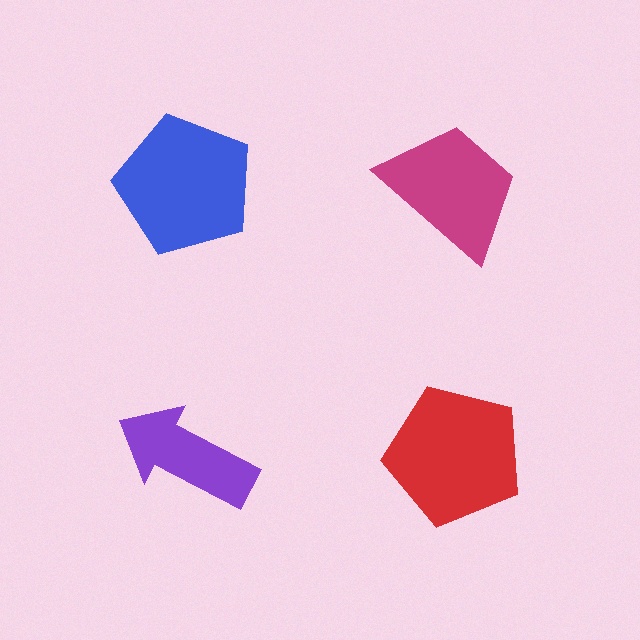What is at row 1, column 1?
A blue pentagon.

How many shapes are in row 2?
2 shapes.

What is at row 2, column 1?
A purple arrow.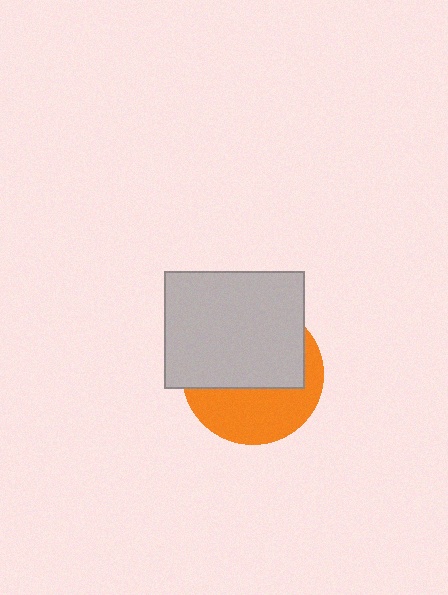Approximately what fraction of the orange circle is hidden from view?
Roughly 58% of the orange circle is hidden behind the light gray rectangle.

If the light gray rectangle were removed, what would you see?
You would see the complete orange circle.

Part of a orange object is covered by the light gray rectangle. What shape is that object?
It is a circle.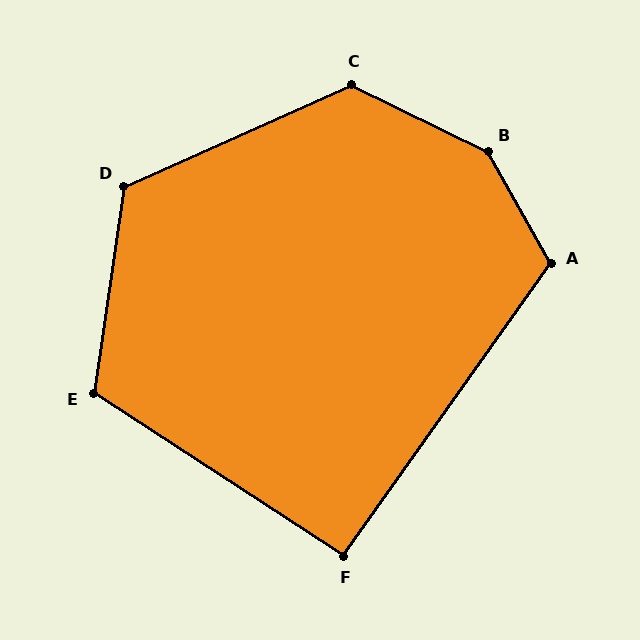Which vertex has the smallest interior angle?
F, at approximately 92 degrees.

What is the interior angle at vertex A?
Approximately 115 degrees (obtuse).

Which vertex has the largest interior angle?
B, at approximately 146 degrees.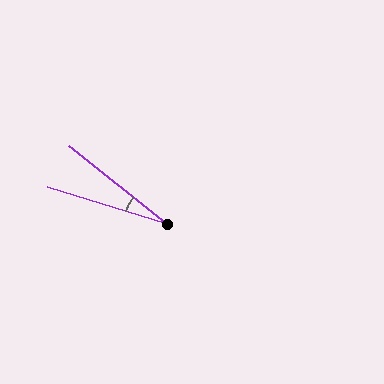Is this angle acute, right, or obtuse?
It is acute.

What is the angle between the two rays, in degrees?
Approximately 21 degrees.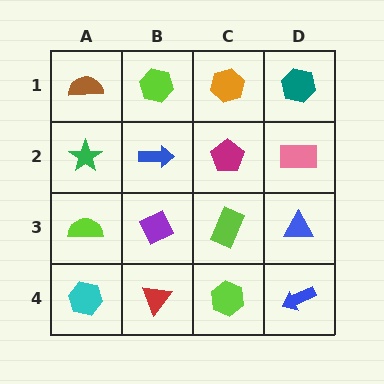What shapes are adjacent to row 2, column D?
A teal hexagon (row 1, column D), a blue triangle (row 3, column D), a magenta pentagon (row 2, column C).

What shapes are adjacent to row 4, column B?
A purple diamond (row 3, column B), a cyan hexagon (row 4, column A), a lime hexagon (row 4, column C).